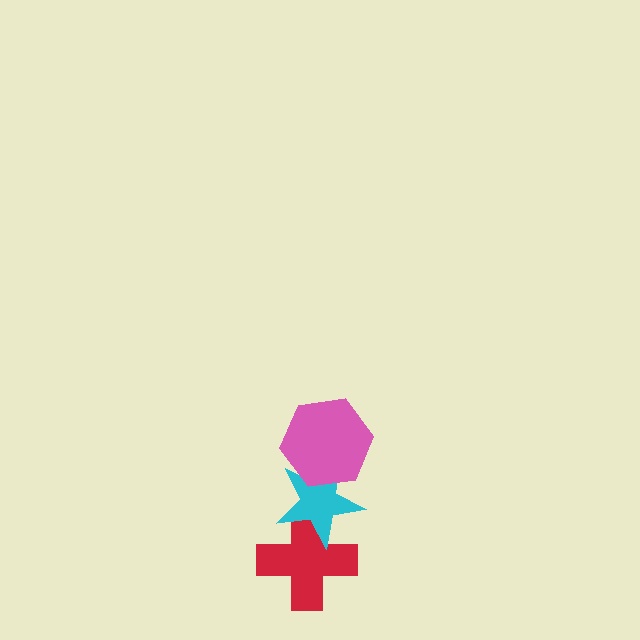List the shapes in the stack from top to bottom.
From top to bottom: the pink hexagon, the cyan star, the red cross.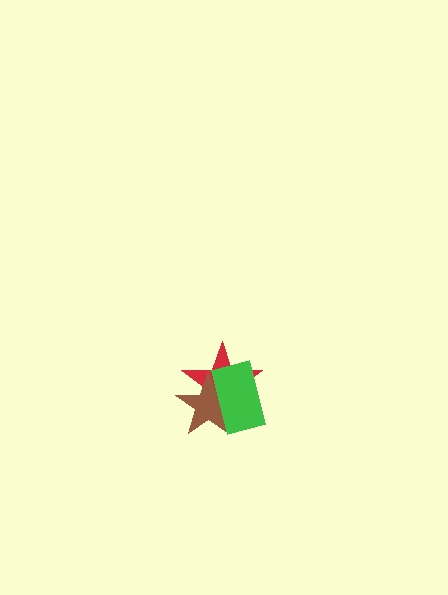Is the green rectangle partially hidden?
No, no other shape covers it.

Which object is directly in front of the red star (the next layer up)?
The brown star is directly in front of the red star.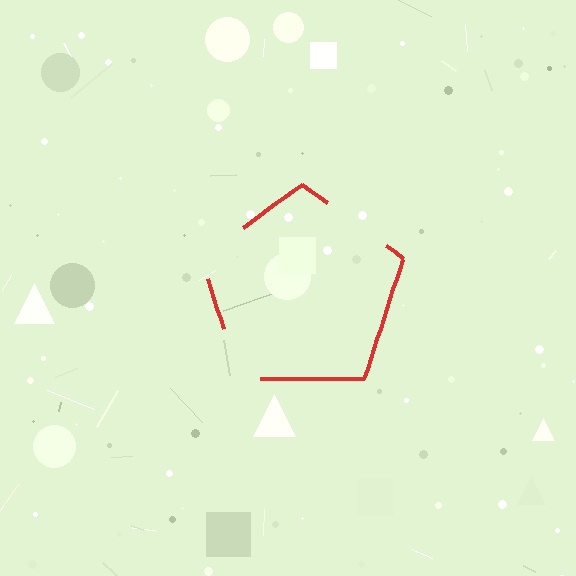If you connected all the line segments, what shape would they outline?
They would outline a pentagon.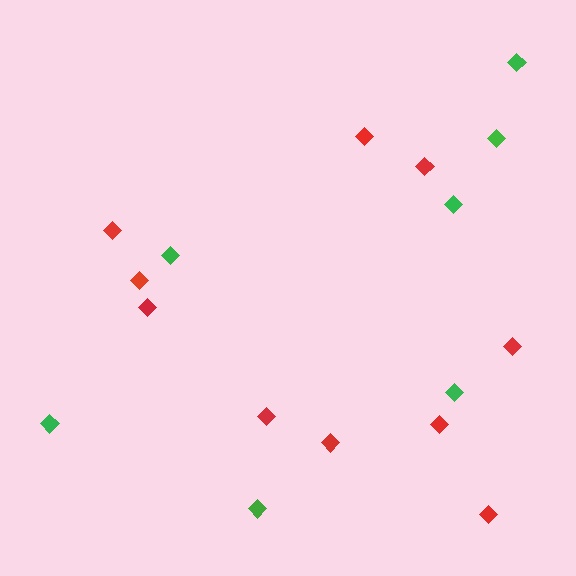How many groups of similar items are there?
There are 2 groups: one group of green diamonds (7) and one group of red diamonds (10).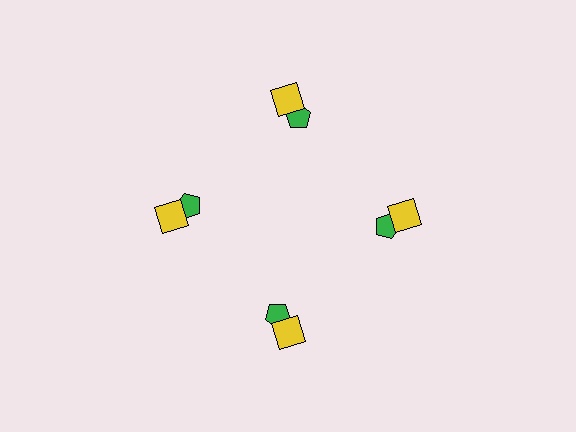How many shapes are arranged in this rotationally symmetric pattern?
There are 8 shapes, arranged in 4 groups of 2.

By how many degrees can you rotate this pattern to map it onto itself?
The pattern maps onto itself every 90 degrees of rotation.